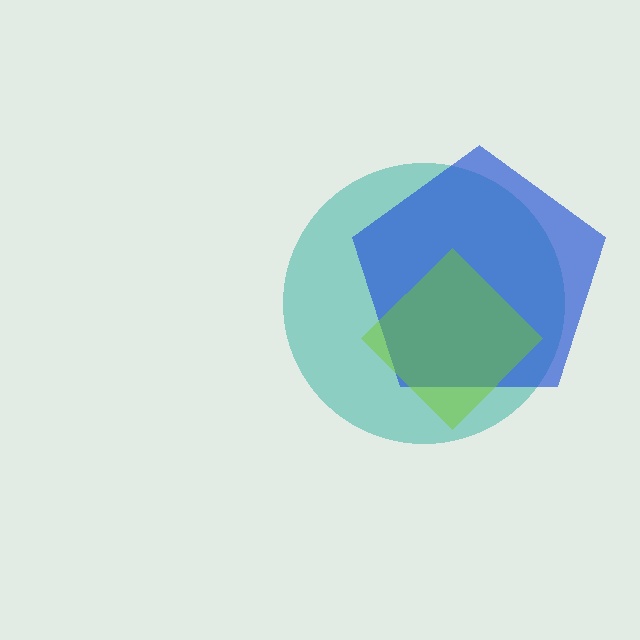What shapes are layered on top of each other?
The layered shapes are: a teal circle, a blue pentagon, a lime diamond.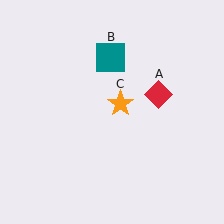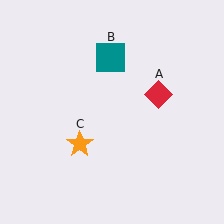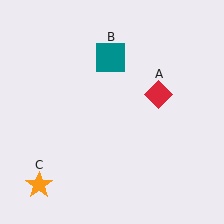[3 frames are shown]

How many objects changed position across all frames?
1 object changed position: orange star (object C).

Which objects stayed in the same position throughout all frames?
Red diamond (object A) and teal square (object B) remained stationary.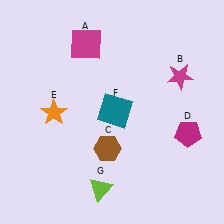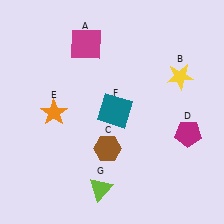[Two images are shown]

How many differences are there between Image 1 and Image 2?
There is 1 difference between the two images.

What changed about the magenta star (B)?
In Image 1, B is magenta. In Image 2, it changed to yellow.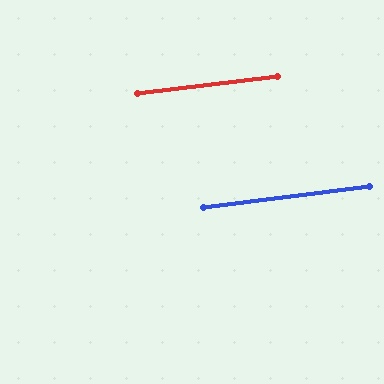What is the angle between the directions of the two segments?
Approximately 0 degrees.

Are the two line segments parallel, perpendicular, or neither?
Parallel — their directions differ by only 0.4°.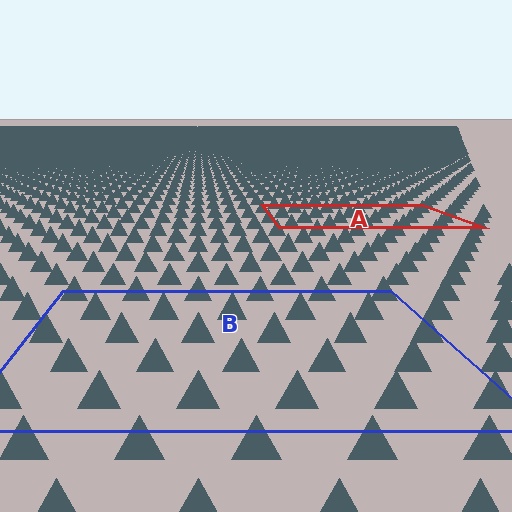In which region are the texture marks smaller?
The texture marks are smaller in region A, because it is farther away.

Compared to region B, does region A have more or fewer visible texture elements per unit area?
Region A has more texture elements per unit area — they are packed more densely because it is farther away.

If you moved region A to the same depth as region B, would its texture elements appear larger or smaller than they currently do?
They would appear larger. At a closer depth, the same texture elements are projected at a bigger on-screen size.